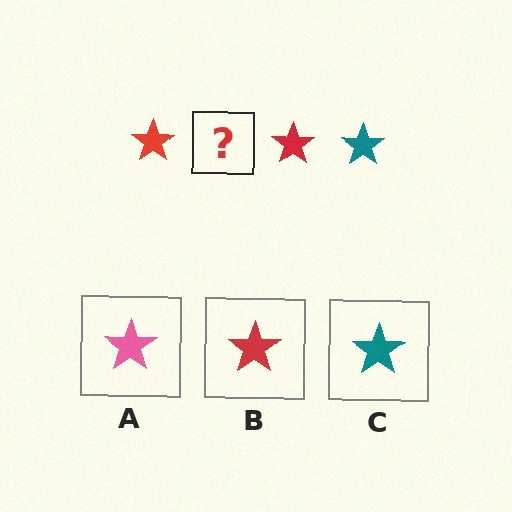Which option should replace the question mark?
Option C.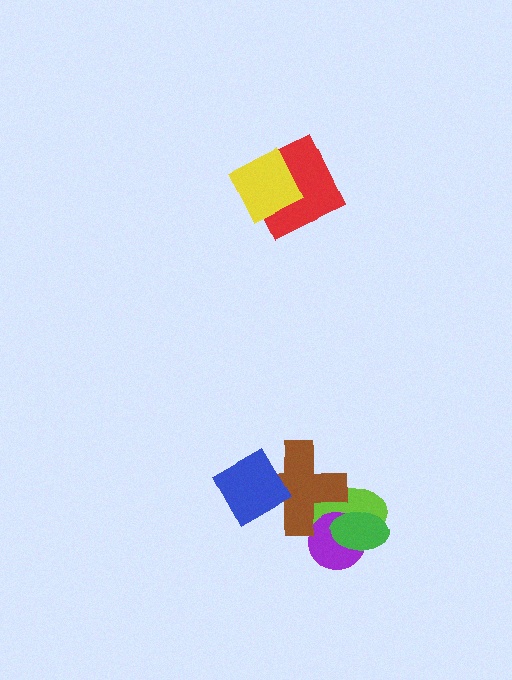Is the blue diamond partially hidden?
No, no other shape covers it.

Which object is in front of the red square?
The yellow diamond is in front of the red square.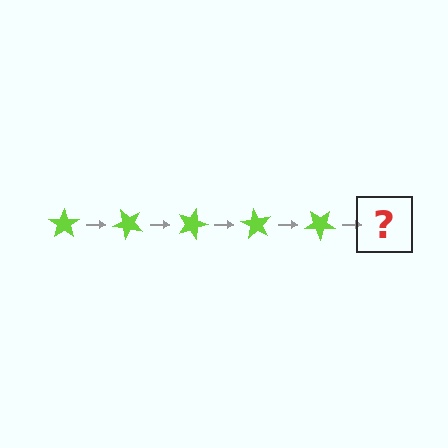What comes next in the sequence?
The next element should be a lime star rotated 225 degrees.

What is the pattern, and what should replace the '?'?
The pattern is that the star rotates 45 degrees each step. The '?' should be a lime star rotated 225 degrees.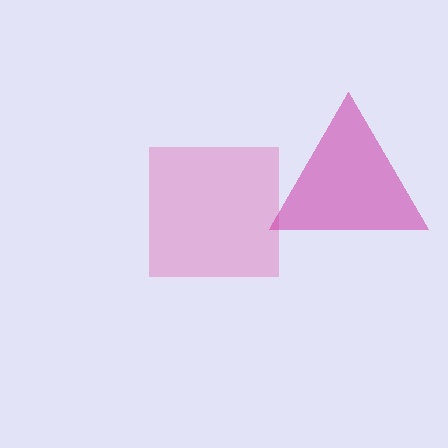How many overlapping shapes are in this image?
There are 2 overlapping shapes in the image.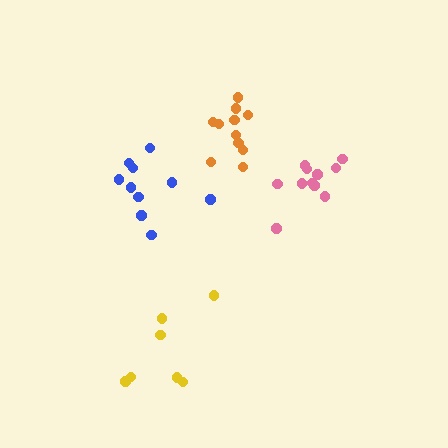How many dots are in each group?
Group 1: 10 dots, Group 2: 11 dots, Group 3: 7 dots, Group 4: 11 dots (39 total).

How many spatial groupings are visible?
There are 4 spatial groupings.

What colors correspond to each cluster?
The clusters are colored: blue, orange, yellow, pink.